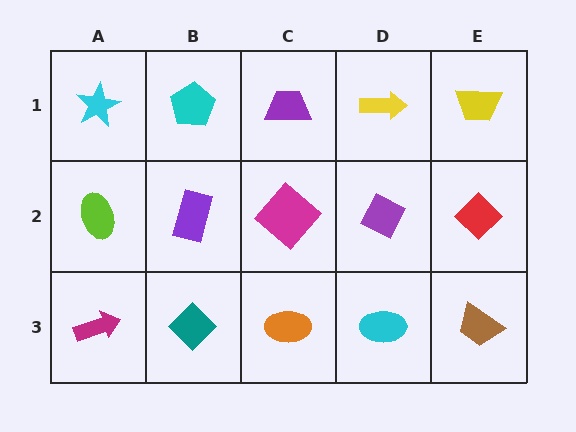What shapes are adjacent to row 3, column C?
A magenta diamond (row 2, column C), a teal diamond (row 3, column B), a cyan ellipse (row 3, column D).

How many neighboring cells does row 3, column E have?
2.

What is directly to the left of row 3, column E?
A cyan ellipse.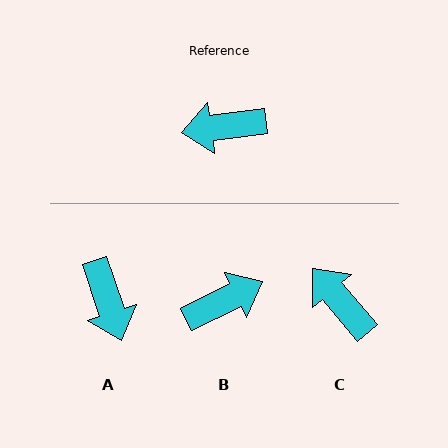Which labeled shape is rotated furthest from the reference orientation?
B, about 161 degrees away.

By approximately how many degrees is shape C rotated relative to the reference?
Approximately 57 degrees clockwise.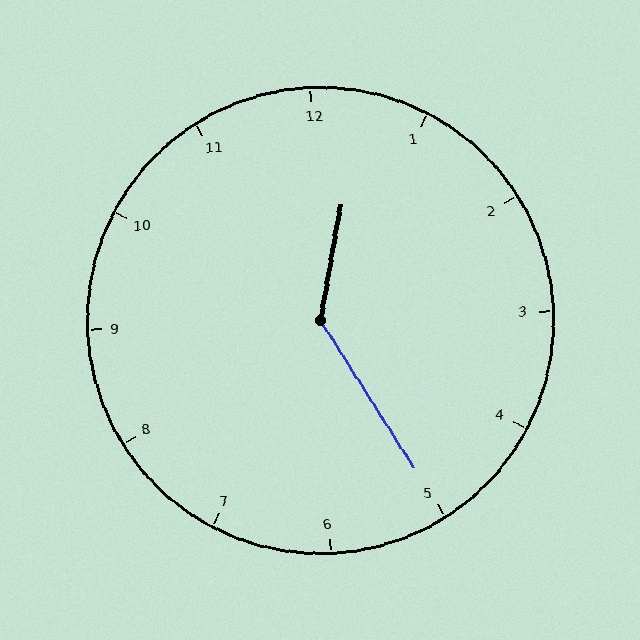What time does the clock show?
12:25.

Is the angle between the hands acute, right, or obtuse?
It is obtuse.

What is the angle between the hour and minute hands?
Approximately 138 degrees.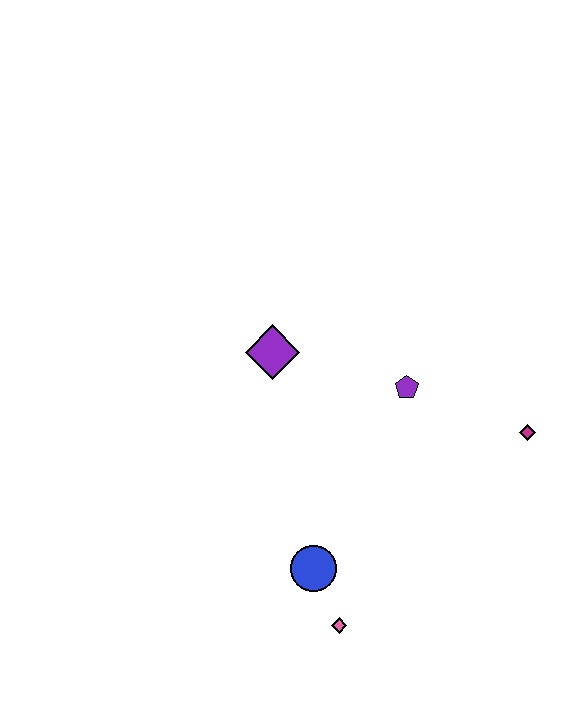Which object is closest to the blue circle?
The pink diamond is closest to the blue circle.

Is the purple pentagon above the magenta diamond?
Yes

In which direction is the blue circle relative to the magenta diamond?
The blue circle is to the left of the magenta diamond.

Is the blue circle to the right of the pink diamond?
No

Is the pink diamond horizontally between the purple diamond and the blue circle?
No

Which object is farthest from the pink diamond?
The purple diamond is farthest from the pink diamond.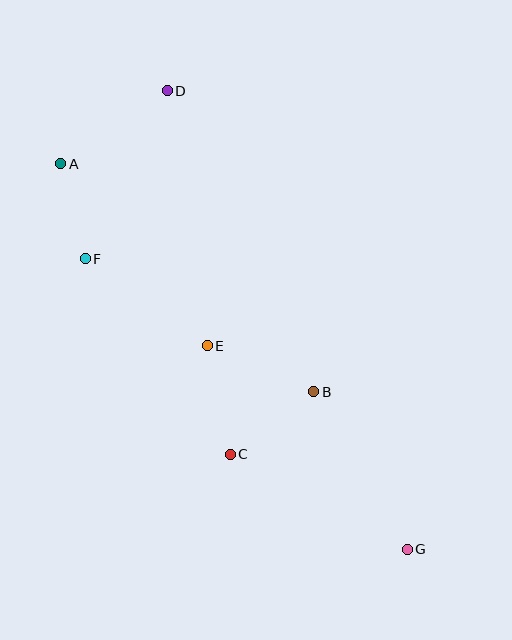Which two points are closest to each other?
Points A and F are closest to each other.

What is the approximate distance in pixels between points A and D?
The distance between A and D is approximately 129 pixels.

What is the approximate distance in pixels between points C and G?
The distance between C and G is approximately 201 pixels.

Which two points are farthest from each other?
Points A and G are farthest from each other.